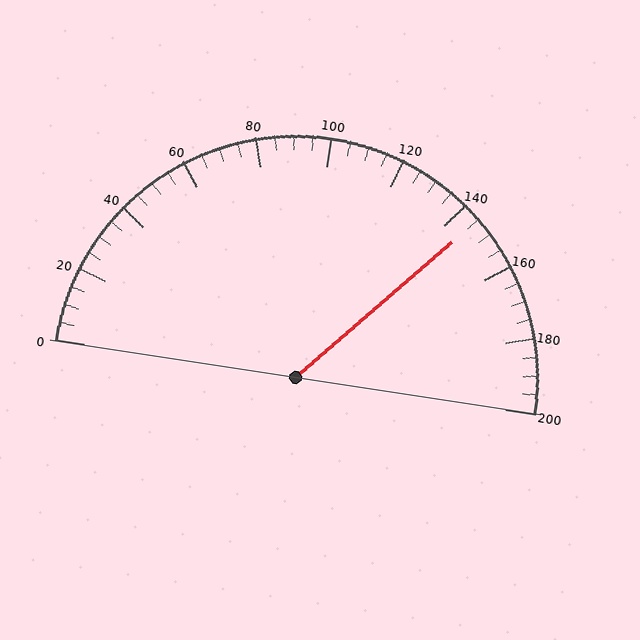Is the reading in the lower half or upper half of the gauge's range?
The reading is in the upper half of the range (0 to 200).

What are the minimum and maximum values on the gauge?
The gauge ranges from 0 to 200.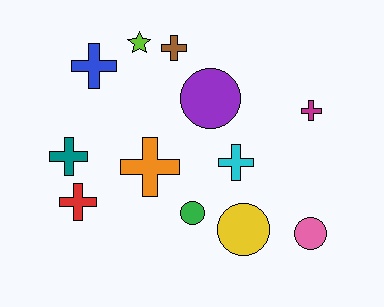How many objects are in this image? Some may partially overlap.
There are 12 objects.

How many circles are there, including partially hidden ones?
There are 4 circles.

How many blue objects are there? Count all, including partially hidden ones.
There is 1 blue object.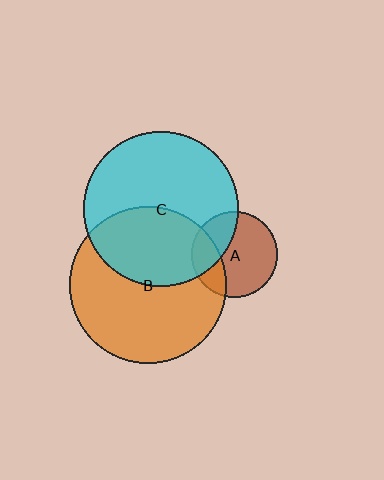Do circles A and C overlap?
Yes.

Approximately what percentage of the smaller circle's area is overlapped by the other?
Approximately 30%.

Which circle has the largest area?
Circle B (orange).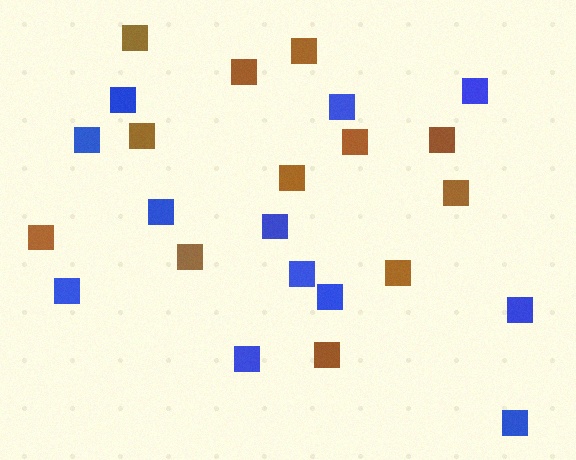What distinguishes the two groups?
There are 2 groups: one group of brown squares (12) and one group of blue squares (12).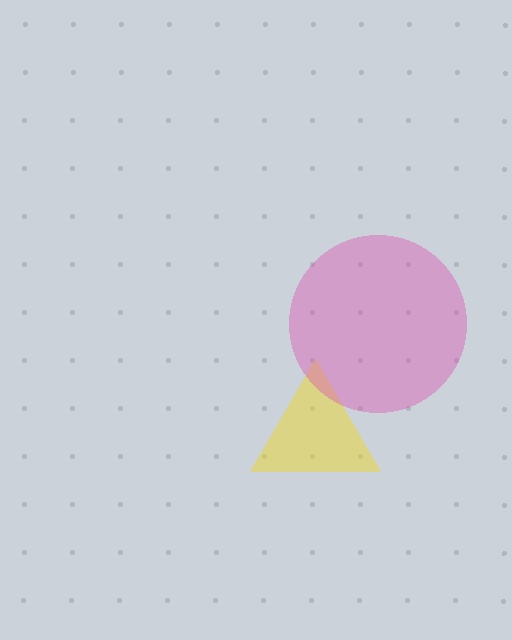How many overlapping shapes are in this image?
There are 2 overlapping shapes in the image.